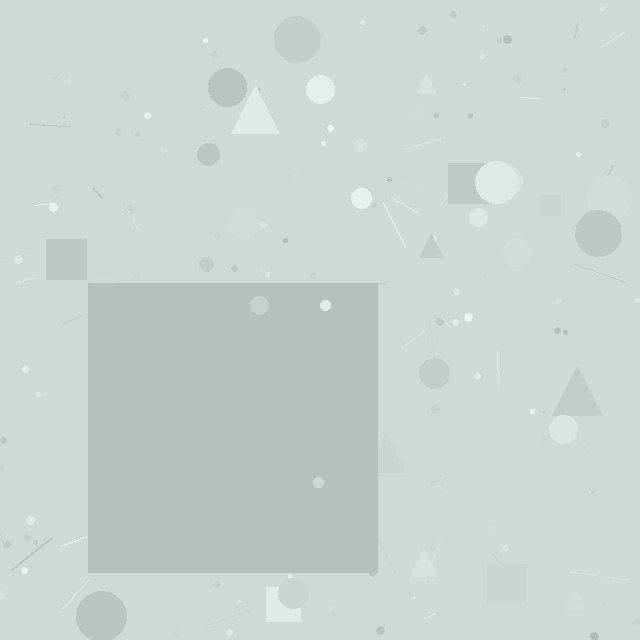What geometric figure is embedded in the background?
A square is embedded in the background.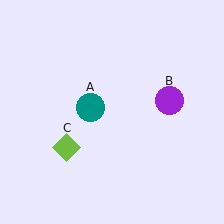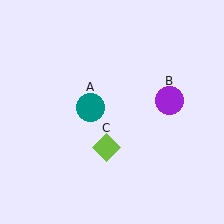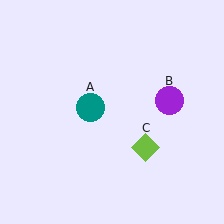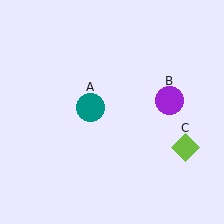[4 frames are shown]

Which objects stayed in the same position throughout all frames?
Teal circle (object A) and purple circle (object B) remained stationary.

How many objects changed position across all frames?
1 object changed position: lime diamond (object C).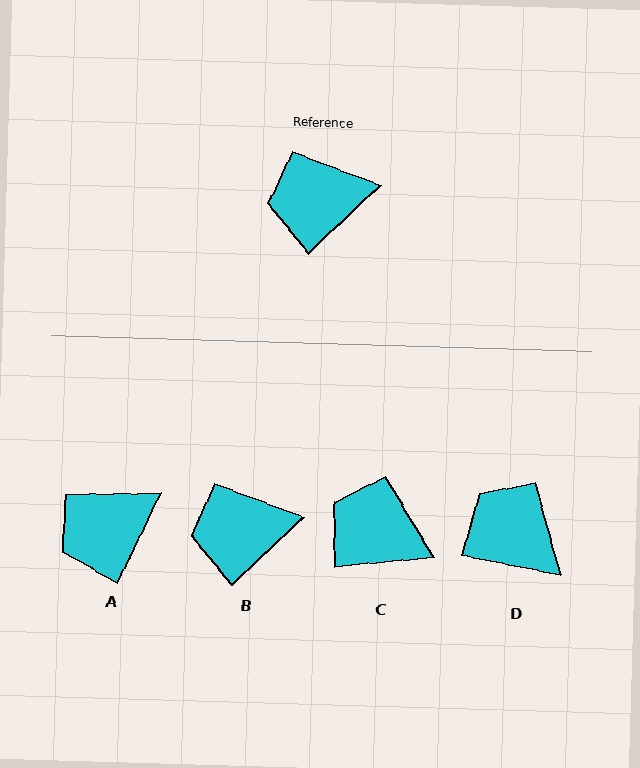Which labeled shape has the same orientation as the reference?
B.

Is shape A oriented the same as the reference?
No, it is off by about 21 degrees.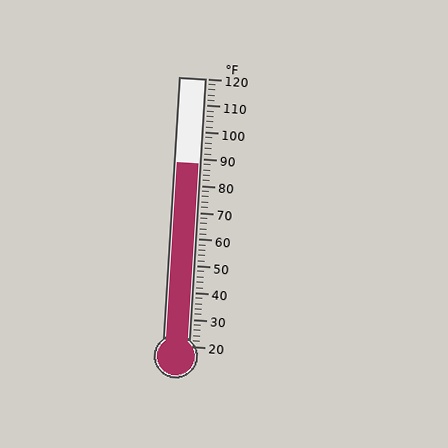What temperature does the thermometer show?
The thermometer shows approximately 88°F.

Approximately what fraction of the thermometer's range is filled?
The thermometer is filled to approximately 70% of its range.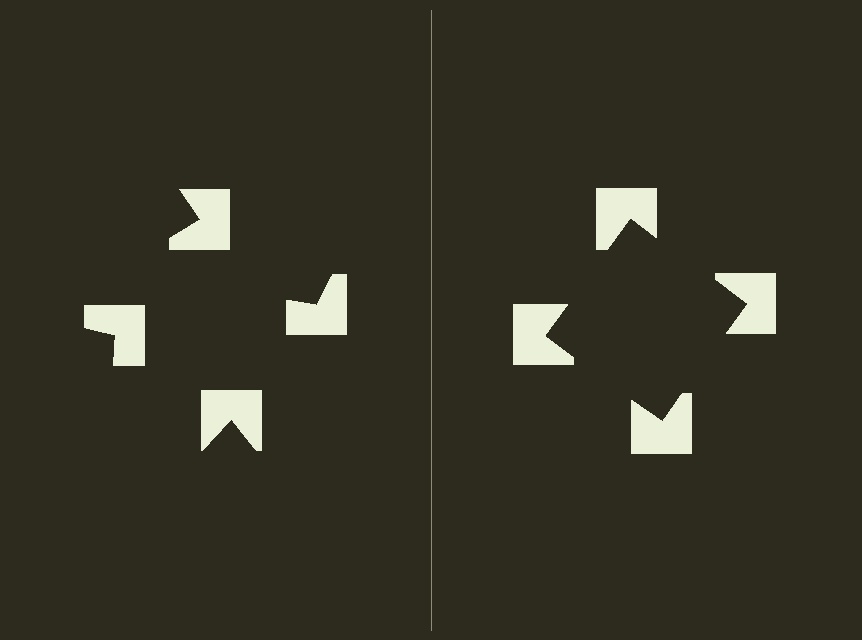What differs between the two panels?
The notched squares are positioned identically on both sides; only the wedge orientations differ. On the right they align to a square; on the left they are misaligned.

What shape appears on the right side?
An illusory square.